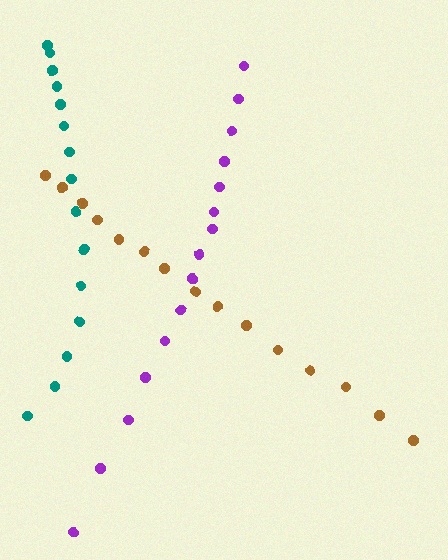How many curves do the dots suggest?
There are 3 distinct paths.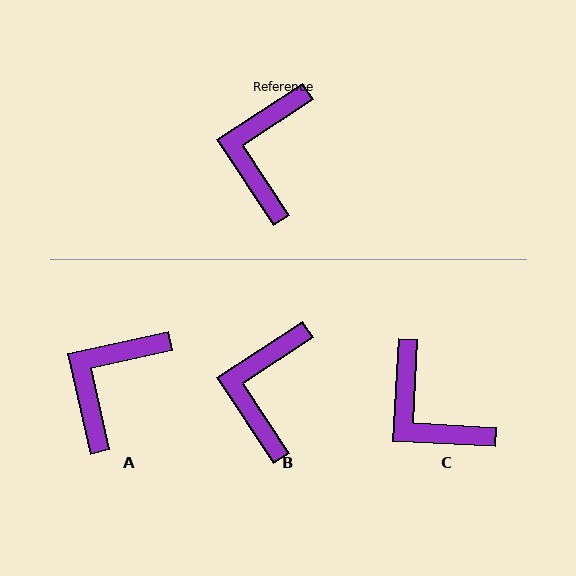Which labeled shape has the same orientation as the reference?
B.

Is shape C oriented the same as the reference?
No, it is off by about 54 degrees.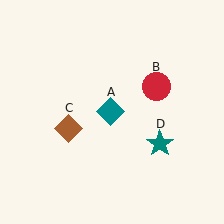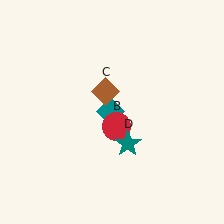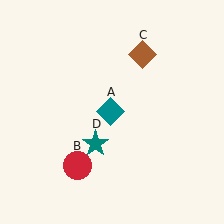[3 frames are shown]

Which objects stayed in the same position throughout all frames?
Teal diamond (object A) remained stationary.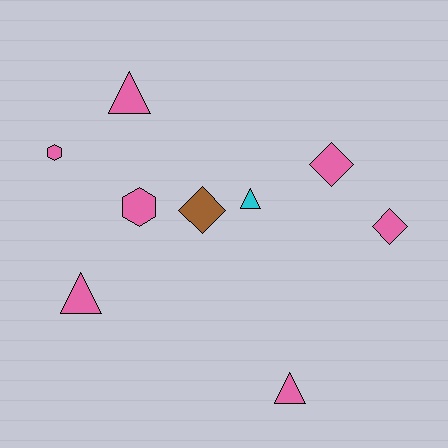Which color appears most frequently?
Pink, with 7 objects.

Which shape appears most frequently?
Triangle, with 4 objects.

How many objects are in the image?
There are 9 objects.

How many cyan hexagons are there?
There are no cyan hexagons.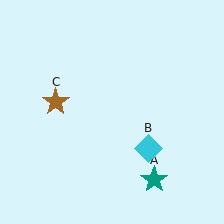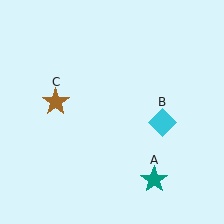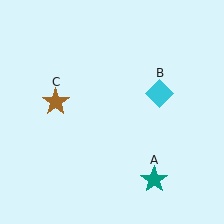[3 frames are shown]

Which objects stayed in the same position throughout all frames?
Teal star (object A) and brown star (object C) remained stationary.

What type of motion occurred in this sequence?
The cyan diamond (object B) rotated counterclockwise around the center of the scene.